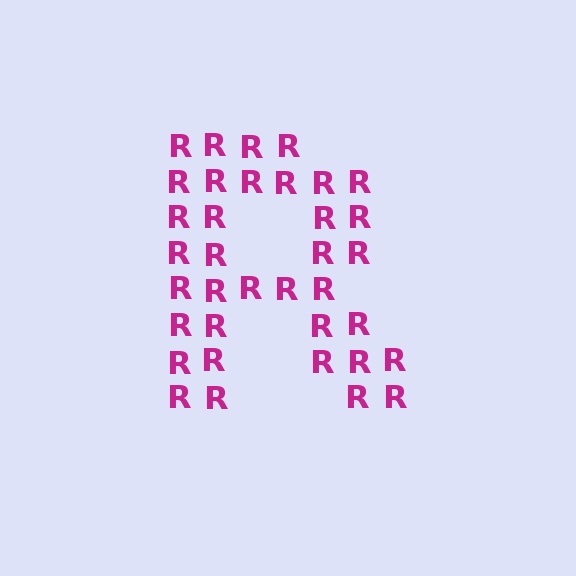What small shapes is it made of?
It is made of small letter R's.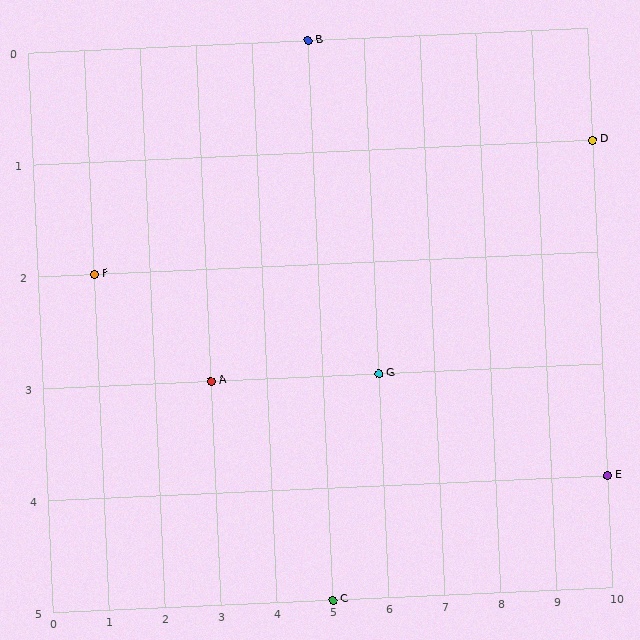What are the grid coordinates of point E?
Point E is at grid coordinates (10, 4).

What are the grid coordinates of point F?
Point F is at grid coordinates (1, 2).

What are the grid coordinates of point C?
Point C is at grid coordinates (5, 5).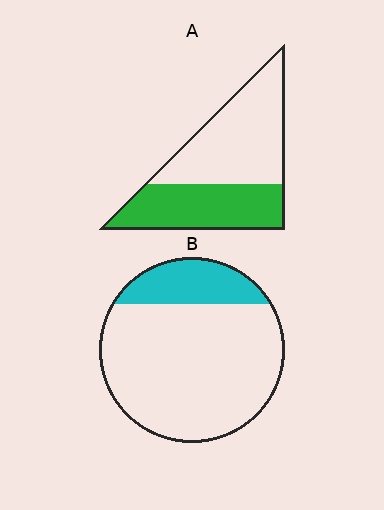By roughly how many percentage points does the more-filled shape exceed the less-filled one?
By roughly 25 percentage points (A over B).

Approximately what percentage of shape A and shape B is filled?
A is approximately 45% and B is approximately 20%.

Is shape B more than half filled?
No.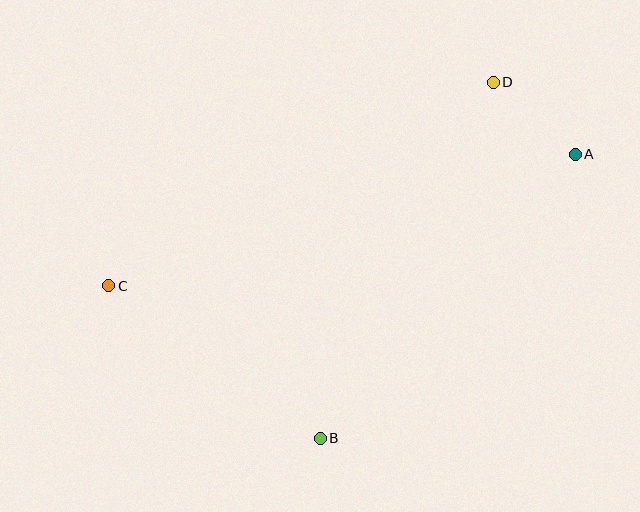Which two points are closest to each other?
Points A and D are closest to each other.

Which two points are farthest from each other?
Points A and C are farthest from each other.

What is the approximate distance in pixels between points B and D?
The distance between B and D is approximately 396 pixels.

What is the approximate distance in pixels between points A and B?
The distance between A and B is approximately 382 pixels.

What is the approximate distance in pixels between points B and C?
The distance between B and C is approximately 261 pixels.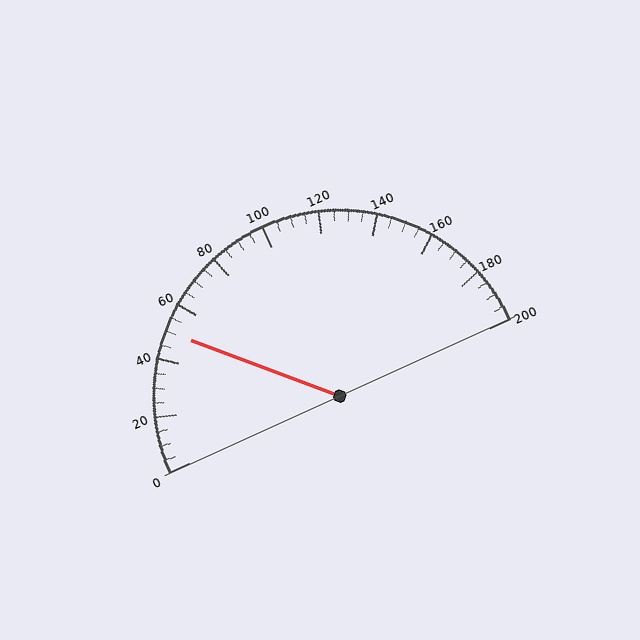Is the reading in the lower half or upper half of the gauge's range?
The reading is in the lower half of the range (0 to 200).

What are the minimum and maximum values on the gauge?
The gauge ranges from 0 to 200.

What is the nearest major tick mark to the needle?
The nearest major tick mark is 40.